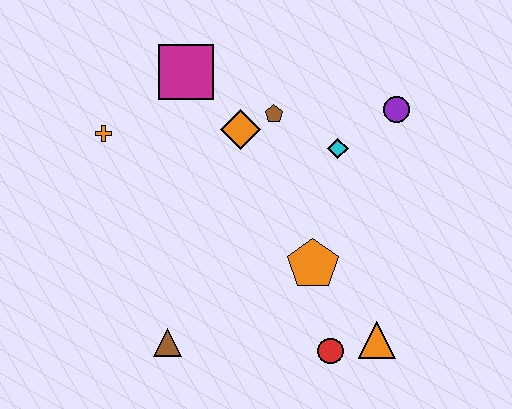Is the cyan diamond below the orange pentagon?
No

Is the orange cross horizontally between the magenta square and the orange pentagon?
No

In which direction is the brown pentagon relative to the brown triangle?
The brown pentagon is above the brown triangle.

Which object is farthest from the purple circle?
The brown triangle is farthest from the purple circle.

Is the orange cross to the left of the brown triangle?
Yes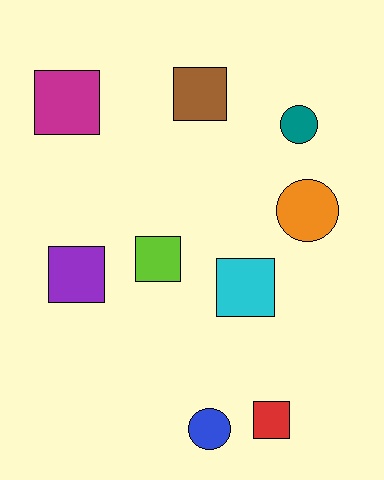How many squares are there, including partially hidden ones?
There are 6 squares.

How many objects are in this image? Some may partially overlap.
There are 9 objects.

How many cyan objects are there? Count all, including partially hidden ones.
There is 1 cyan object.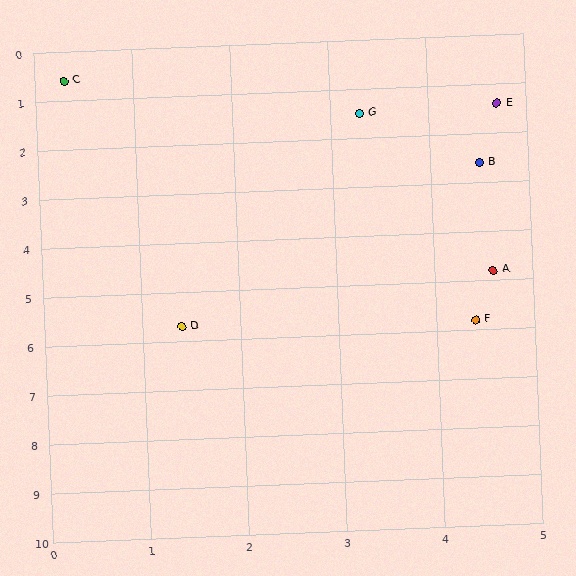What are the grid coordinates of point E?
Point E is at approximately (4.7, 1.4).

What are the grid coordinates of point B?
Point B is at approximately (4.5, 2.6).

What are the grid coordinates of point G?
Point G is at approximately (3.3, 1.5).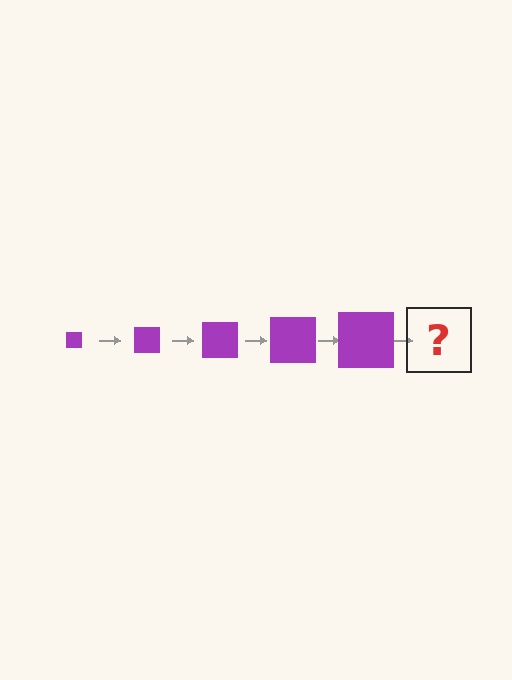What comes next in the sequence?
The next element should be a purple square, larger than the previous one.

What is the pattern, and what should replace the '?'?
The pattern is that the square gets progressively larger each step. The '?' should be a purple square, larger than the previous one.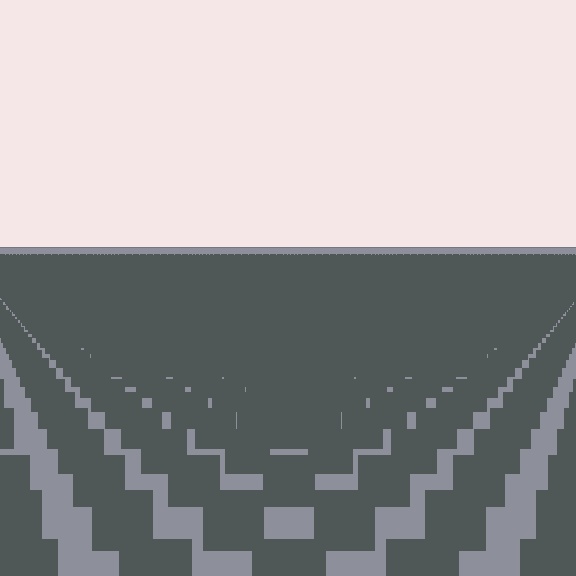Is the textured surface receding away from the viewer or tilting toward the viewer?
The surface is receding away from the viewer. Texture elements get smaller and denser toward the top.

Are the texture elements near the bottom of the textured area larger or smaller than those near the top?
Larger. Near the bottom, elements are closer to the viewer and appear at a bigger on-screen size.